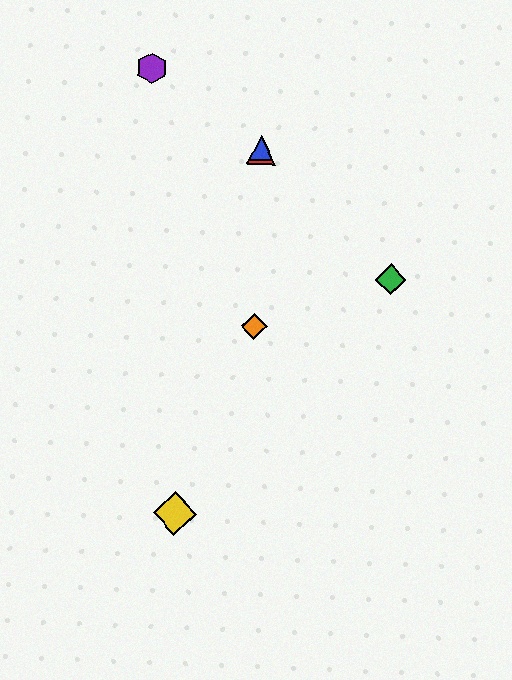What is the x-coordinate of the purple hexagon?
The purple hexagon is at x≈152.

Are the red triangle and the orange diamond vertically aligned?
Yes, both are at x≈261.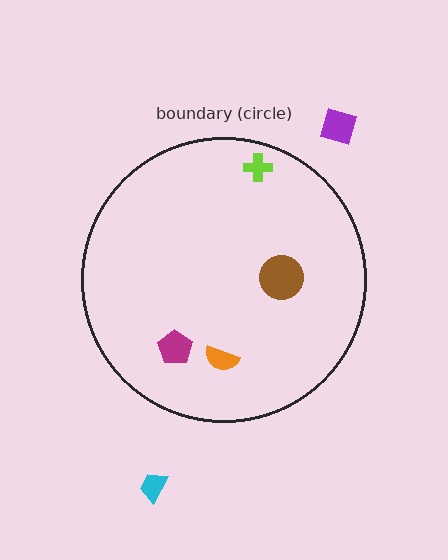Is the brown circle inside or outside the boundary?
Inside.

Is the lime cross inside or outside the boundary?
Inside.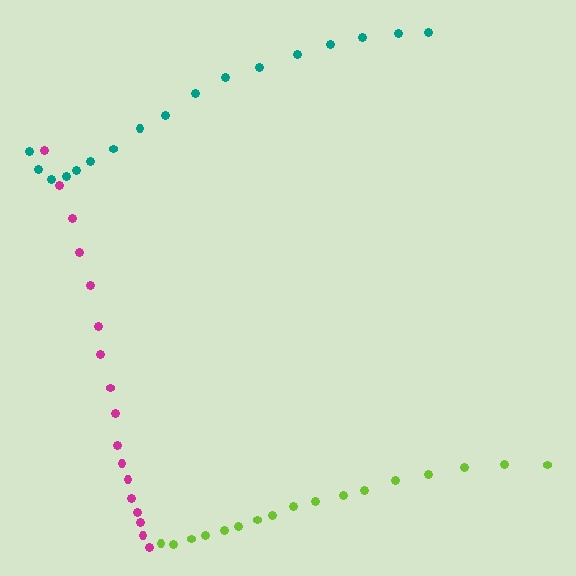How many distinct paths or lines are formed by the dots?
There are 3 distinct paths.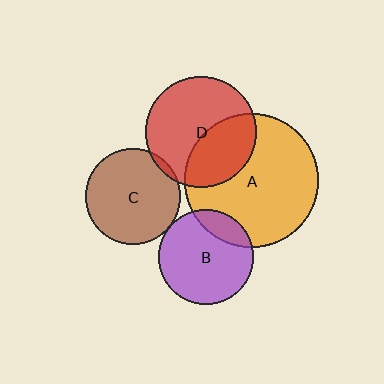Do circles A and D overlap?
Yes.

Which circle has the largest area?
Circle A (orange).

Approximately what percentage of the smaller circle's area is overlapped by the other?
Approximately 40%.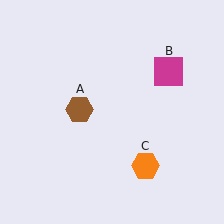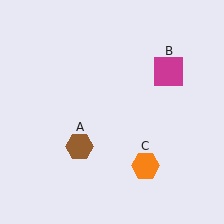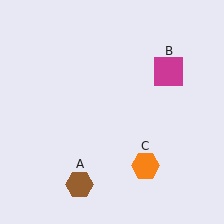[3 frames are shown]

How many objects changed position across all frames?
1 object changed position: brown hexagon (object A).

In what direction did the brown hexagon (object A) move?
The brown hexagon (object A) moved down.